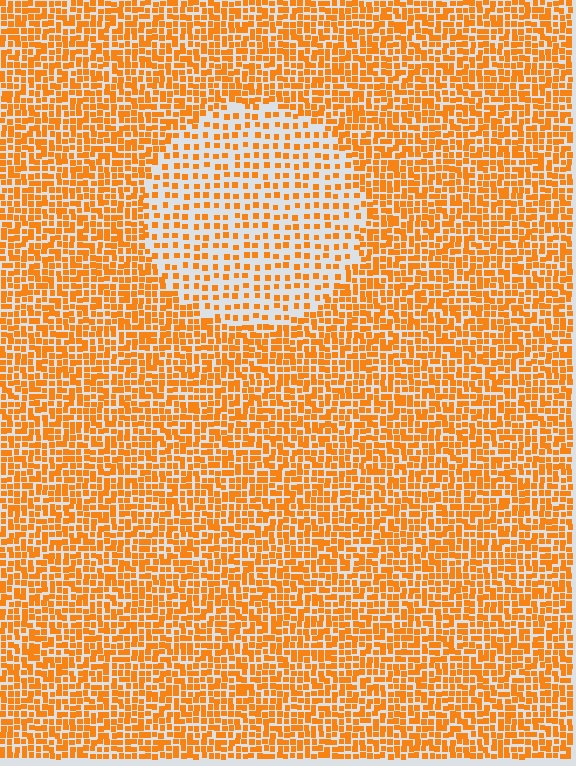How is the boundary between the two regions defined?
The boundary is defined by a change in element density (approximately 2.1x ratio). All elements are the same color, size, and shape.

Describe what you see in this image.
The image contains small orange elements arranged at two different densities. A circle-shaped region is visible where the elements are less densely packed than the surrounding area.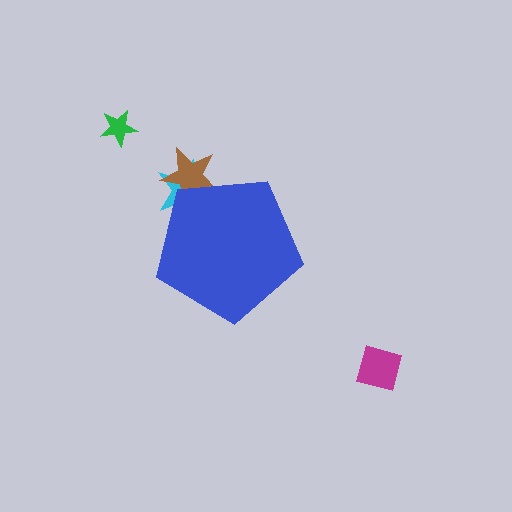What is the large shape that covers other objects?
A blue pentagon.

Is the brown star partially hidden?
Yes, the brown star is partially hidden behind the blue pentagon.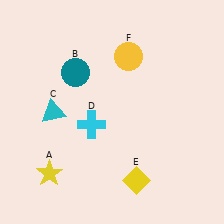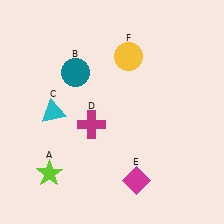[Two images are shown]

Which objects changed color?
A changed from yellow to lime. D changed from cyan to magenta. E changed from yellow to magenta.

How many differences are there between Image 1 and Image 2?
There are 3 differences between the two images.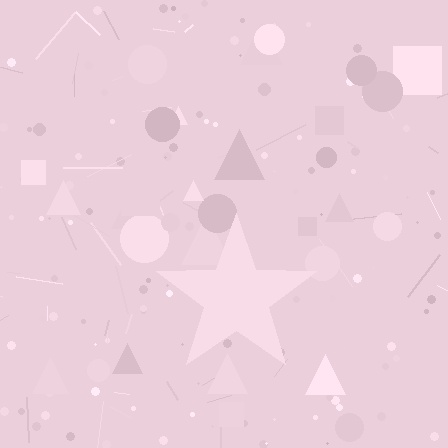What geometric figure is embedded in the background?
A star is embedded in the background.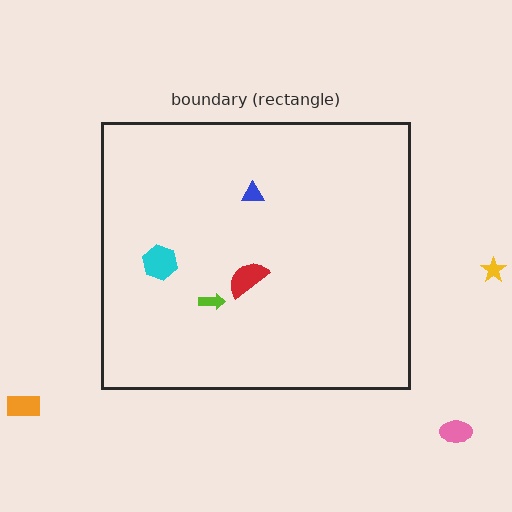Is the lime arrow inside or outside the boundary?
Inside.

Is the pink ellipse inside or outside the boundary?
Outside.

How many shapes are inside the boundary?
4 inside, 3 outside.